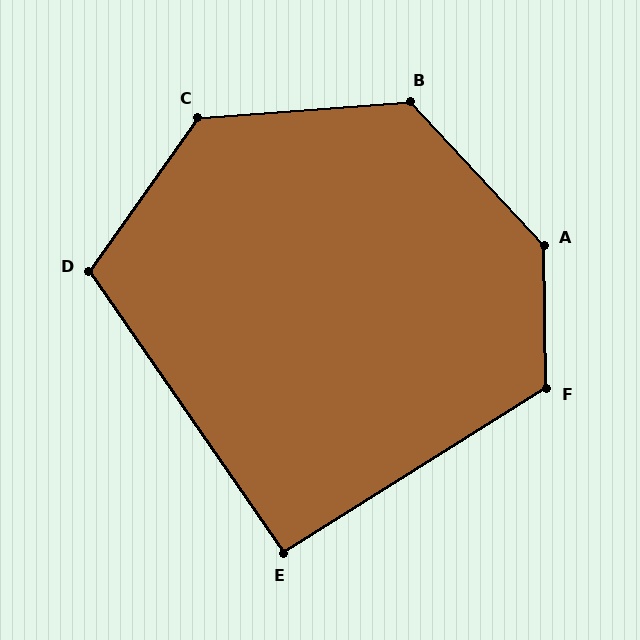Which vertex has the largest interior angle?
A, at approximately 138 degrees.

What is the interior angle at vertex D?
Approximately 110 degrees (obtuse).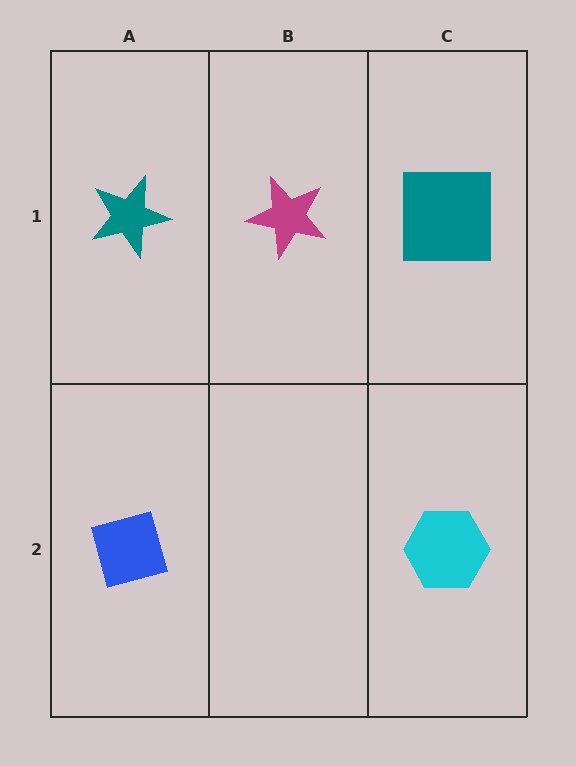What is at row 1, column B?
A magenta star.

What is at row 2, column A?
A blue diamond.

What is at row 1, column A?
A teal star.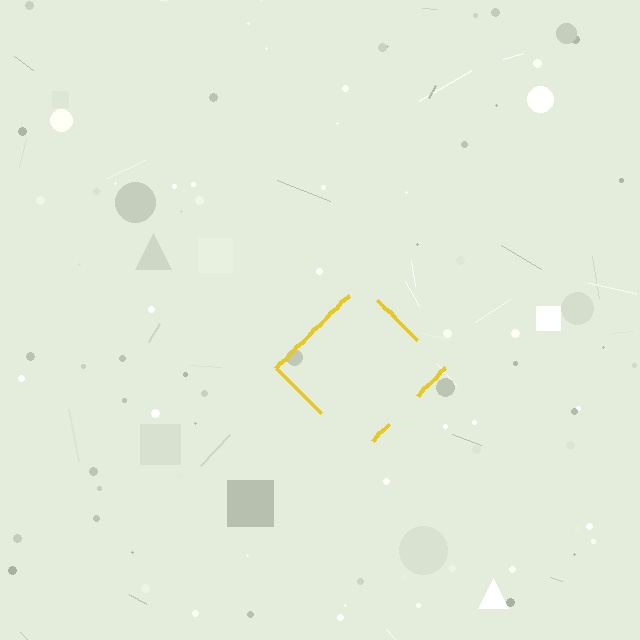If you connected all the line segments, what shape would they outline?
They would outline a diamond.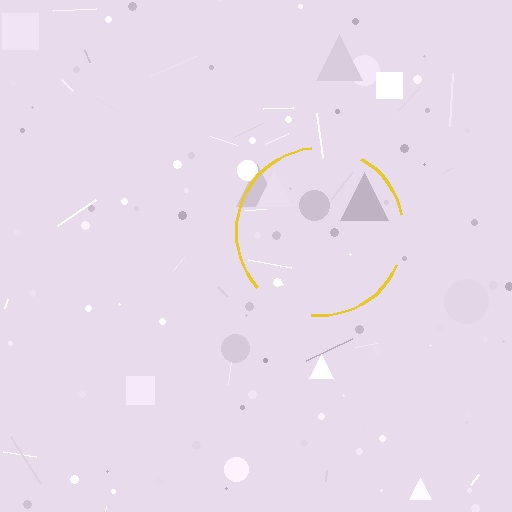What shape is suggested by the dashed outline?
The dashed outline suggests a circle.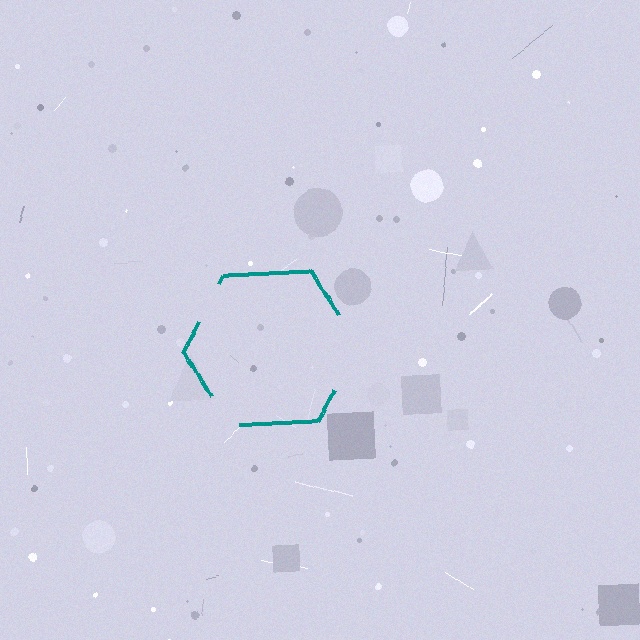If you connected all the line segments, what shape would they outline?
They would outline a hexagon.